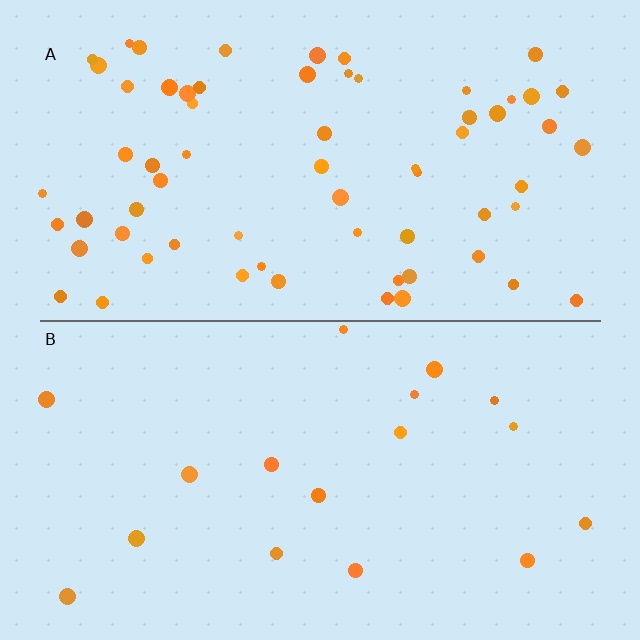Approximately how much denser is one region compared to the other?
Approximately 3.7× — region A over region B.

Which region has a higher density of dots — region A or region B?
A (the top).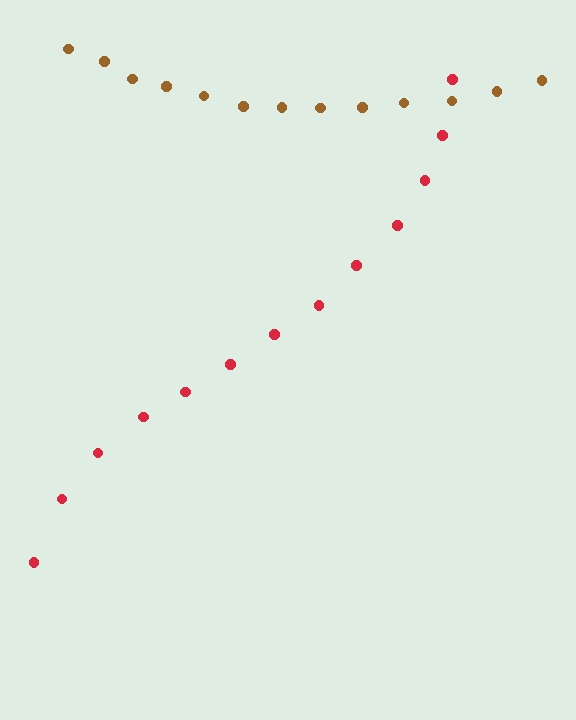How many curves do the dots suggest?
There are 2 distinct paths.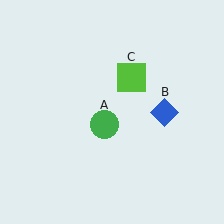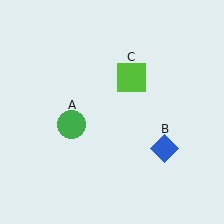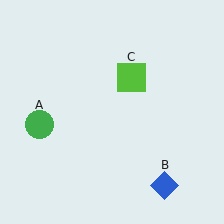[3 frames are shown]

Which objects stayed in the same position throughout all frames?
Lime square (object C) remained stationary.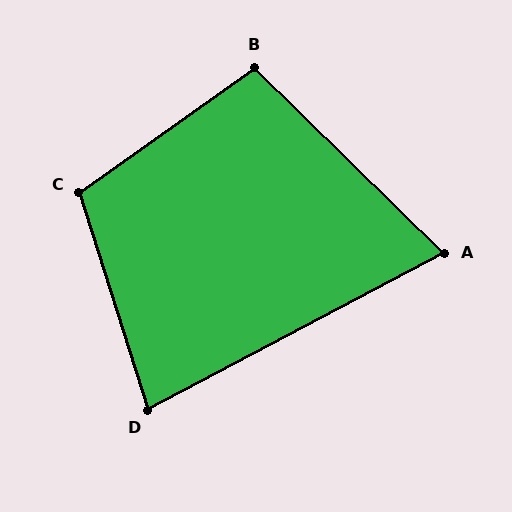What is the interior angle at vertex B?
Approximately 100 degrees (obtuse).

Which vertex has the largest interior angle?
C, at approximately 108 degrees.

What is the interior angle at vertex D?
Approximately 80 degrees (acute).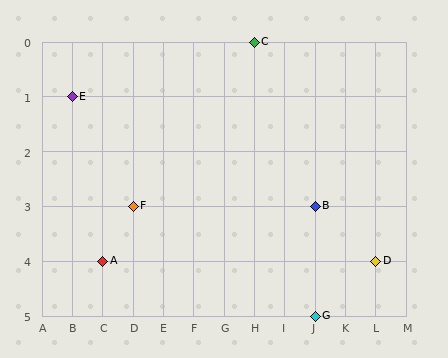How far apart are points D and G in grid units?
Points D and G are 2 columns and 1 row apart (about 2.2 grid units diagonally).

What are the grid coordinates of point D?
Point D is at grid coordinates (L, 4).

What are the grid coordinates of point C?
Point C is at grid coordinates (H, 0).